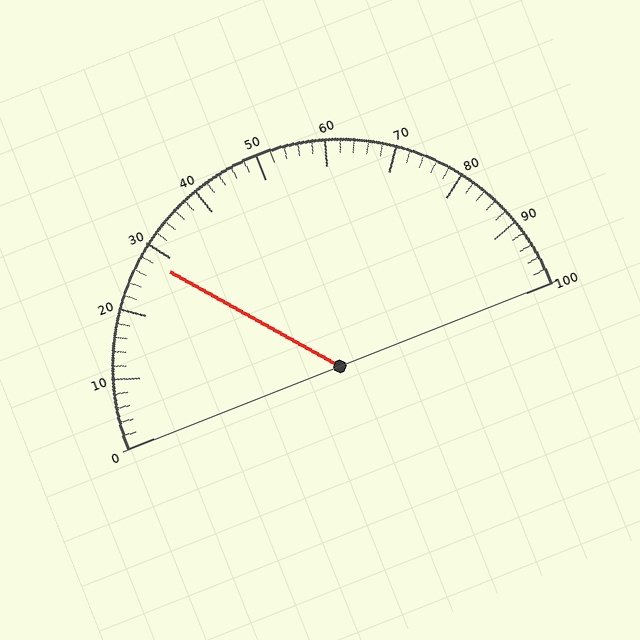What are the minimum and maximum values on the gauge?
The gauge ranges from 0 to 100.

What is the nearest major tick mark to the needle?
The nearest major tick mark is 30.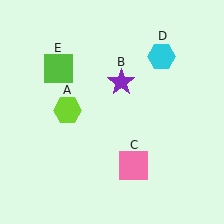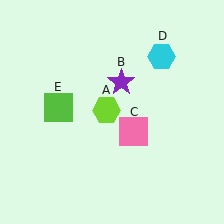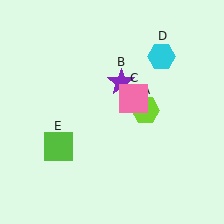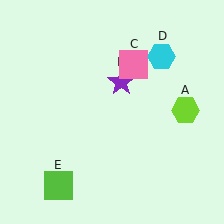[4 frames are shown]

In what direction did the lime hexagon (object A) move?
The lime hexagon (object A) moved right.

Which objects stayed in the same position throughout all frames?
Purple star (object B) and cyan hexagon (object D) remained stationary.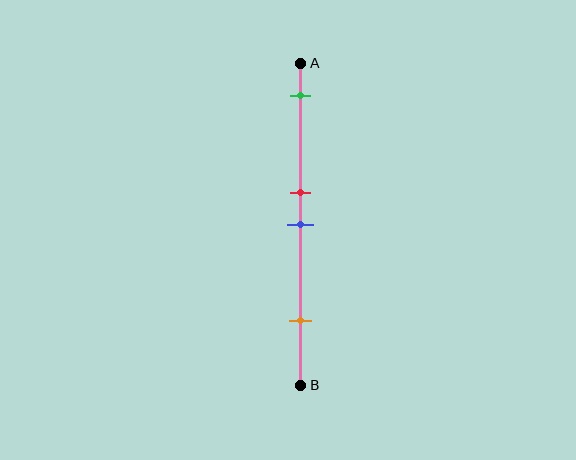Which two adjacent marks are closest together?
The red and blue marks are the closest adjacent pair.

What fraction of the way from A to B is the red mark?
The red mark is approximately 40% (0.4) of the way from A to B.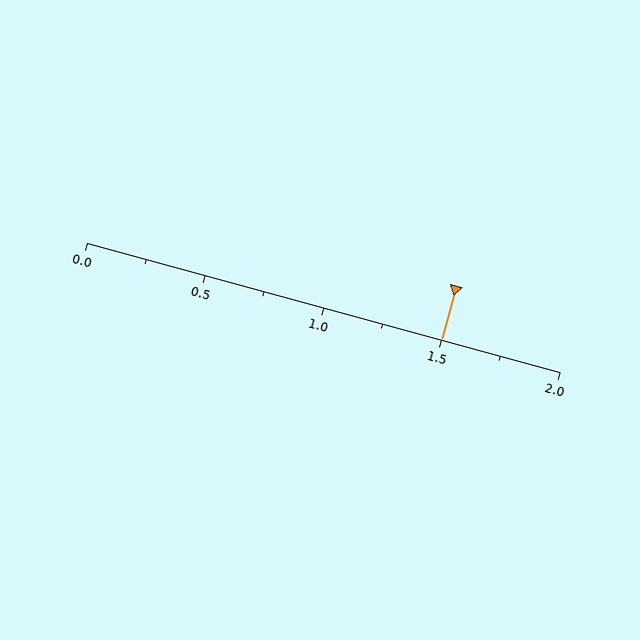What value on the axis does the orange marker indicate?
The marker indicates approximately 1.5.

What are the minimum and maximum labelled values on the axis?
The axis runs from 0.0 to 2.0.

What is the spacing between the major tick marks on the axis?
The major ticks are spaced 0.5 apart.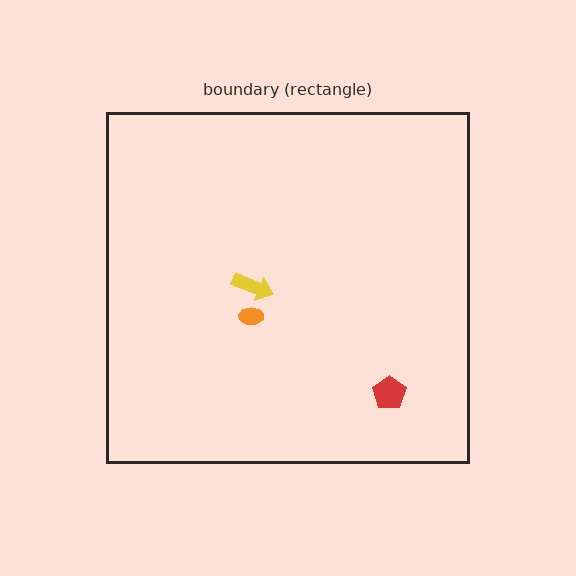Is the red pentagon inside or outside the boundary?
Inside.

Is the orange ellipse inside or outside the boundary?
Inside.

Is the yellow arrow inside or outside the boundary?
Inside.